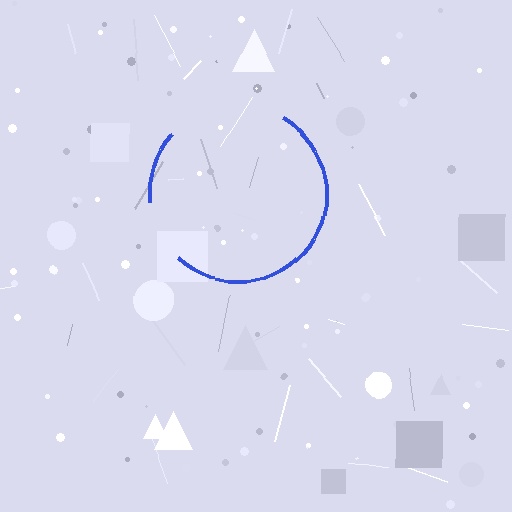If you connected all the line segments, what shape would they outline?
They would outline a circle.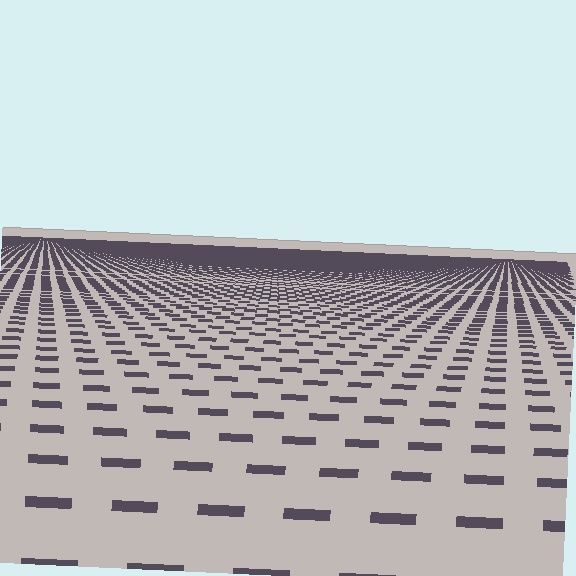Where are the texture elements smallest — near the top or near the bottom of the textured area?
Near the top.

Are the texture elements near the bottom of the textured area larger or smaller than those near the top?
Larger. Near the bottom, elements are closer to the viewer and appear at a bigger on-screen size.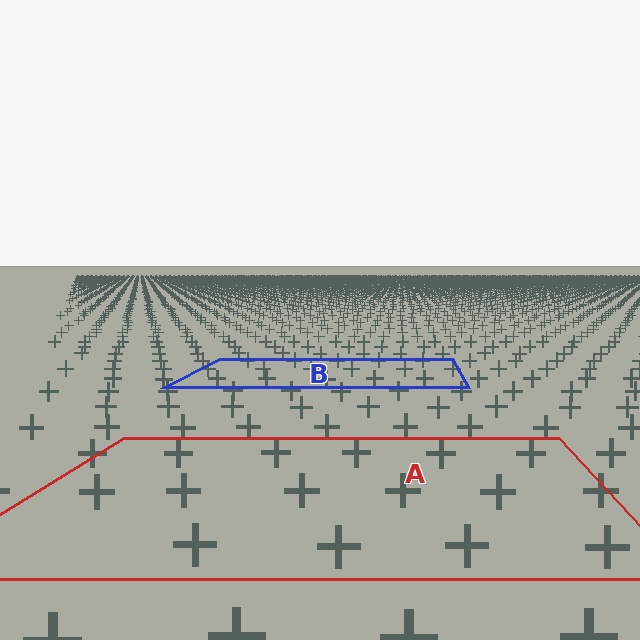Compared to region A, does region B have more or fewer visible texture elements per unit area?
Region B has more texture elements per unit area — they are packed more densely because it is farther away.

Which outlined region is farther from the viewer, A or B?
Region B is farther from the viewer — the texture elements inside it appear smaller and more densely packed.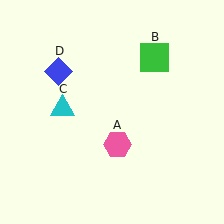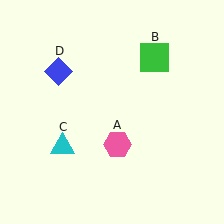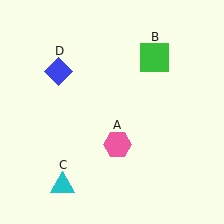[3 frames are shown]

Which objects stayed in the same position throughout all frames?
Pink hexagon (object A) and green square (object B) and blue diamond (object D) remained stationary.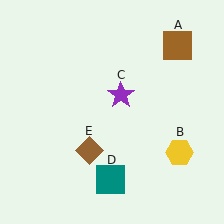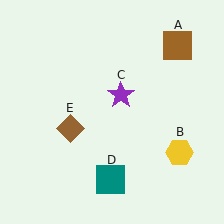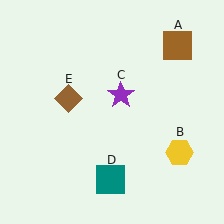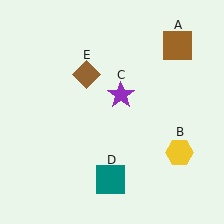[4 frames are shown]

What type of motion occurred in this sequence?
The brown diamond (object E) rotated clockwise around the center of the scene.